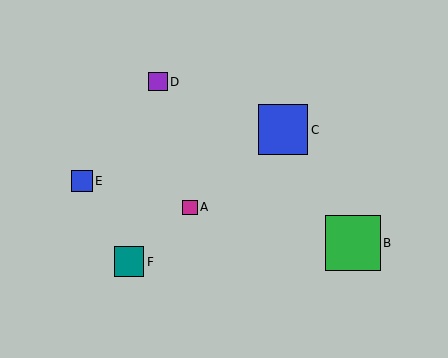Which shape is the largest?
The green square (labeled B) is the largest.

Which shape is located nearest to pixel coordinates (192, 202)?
The magenta square (labeled A) at (190, 207) is nearest to that location.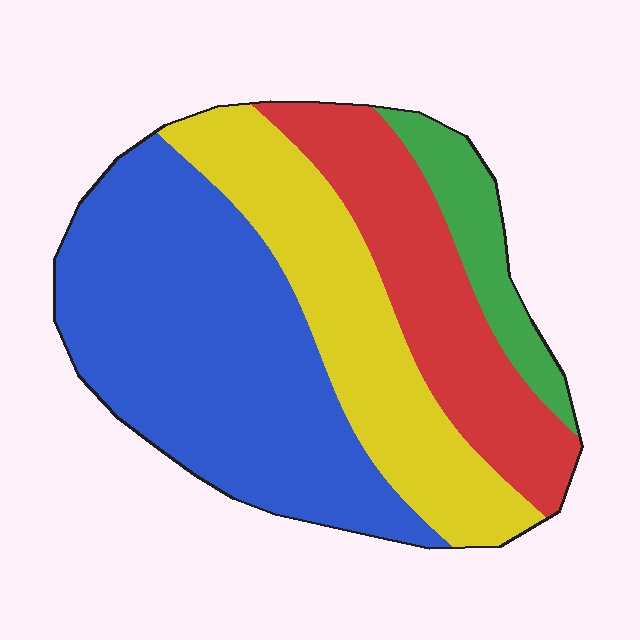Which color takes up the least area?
Green, at roughly 10%.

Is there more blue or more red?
Blue.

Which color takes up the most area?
Blue, at roughly 45%.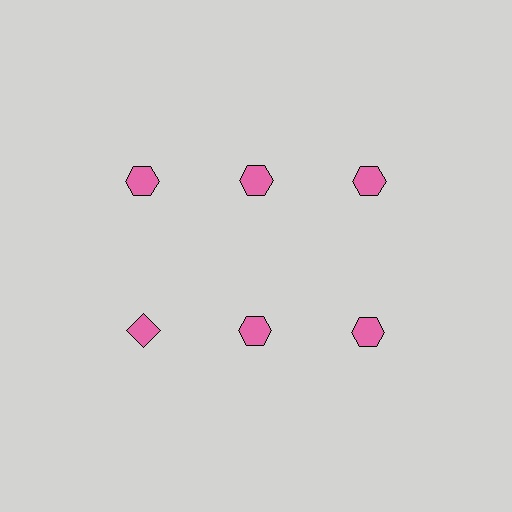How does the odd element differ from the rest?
It has a different shape: diamond instead of hexagon.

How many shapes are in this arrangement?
There are 6 shapes arranged in a grid pattern.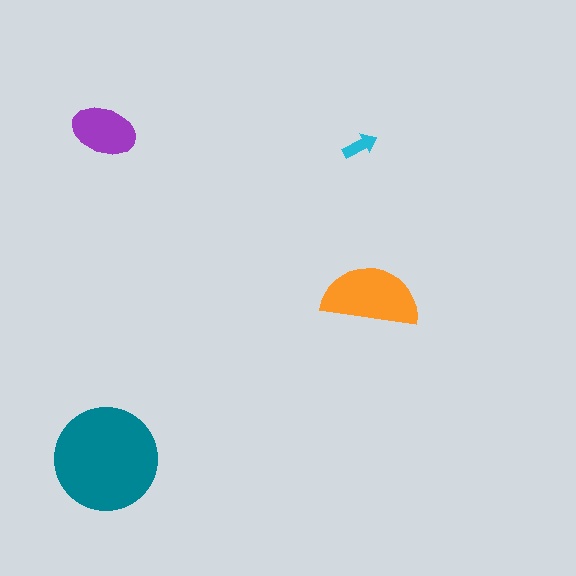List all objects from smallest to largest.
The cyan arrow, the purple ellipse, the orange semicircle, the teal circle.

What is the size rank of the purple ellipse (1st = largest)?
3rd.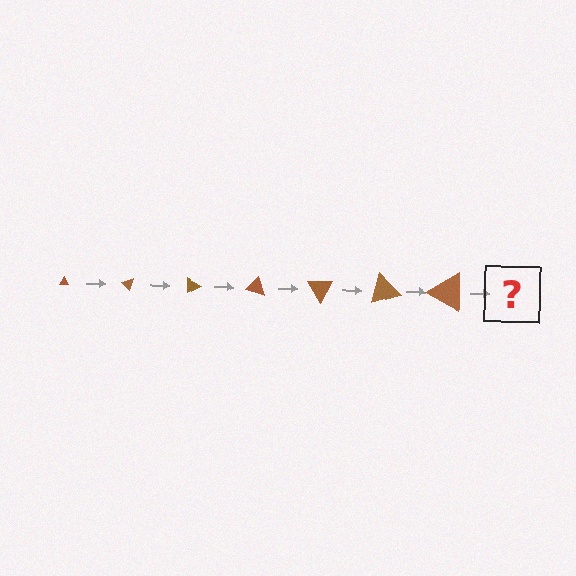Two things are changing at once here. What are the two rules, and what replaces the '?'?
The two rules are that the triangle grows larger each step and it rotates 45 degrees each step. The '?' should be a triangle, larger than the previous one and rotated 315 degrees from the start.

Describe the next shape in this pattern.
It should be a triangle, larger than the previous one and rotated 315 degrees from the start.